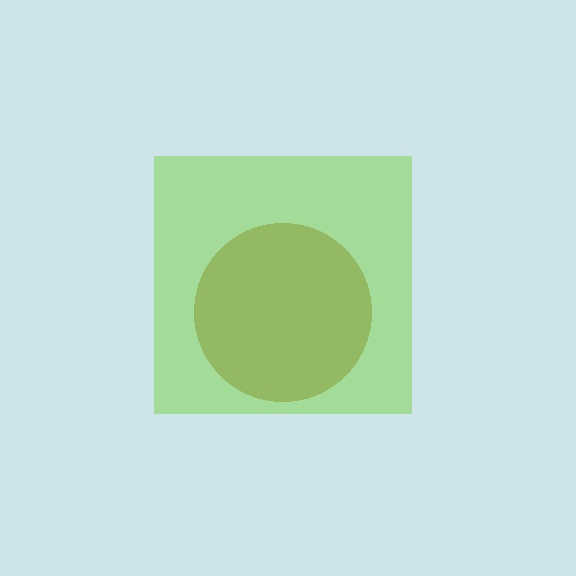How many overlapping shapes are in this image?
There are 2 overlapping shapes in the image.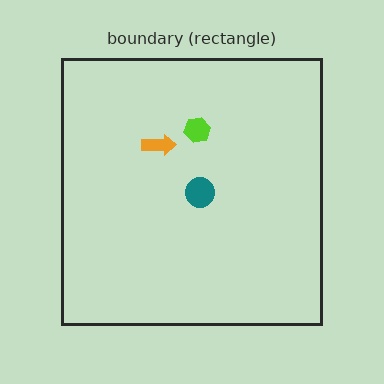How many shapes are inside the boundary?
3 inside, 0 outside.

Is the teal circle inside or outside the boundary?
Inside.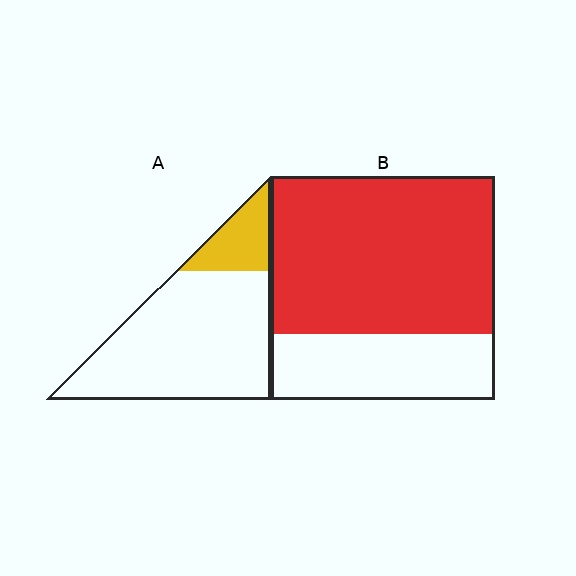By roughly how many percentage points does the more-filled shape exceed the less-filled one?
By roughly 55 percentage points (B over A).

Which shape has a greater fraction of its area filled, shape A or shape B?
Shape B.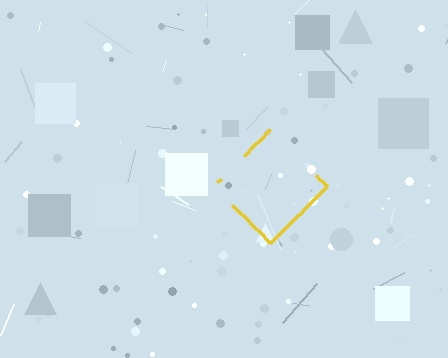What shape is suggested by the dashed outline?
The dashed outline suggests a diamond.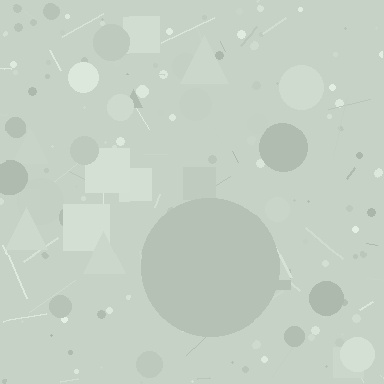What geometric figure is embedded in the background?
A circle is embedded in the background.